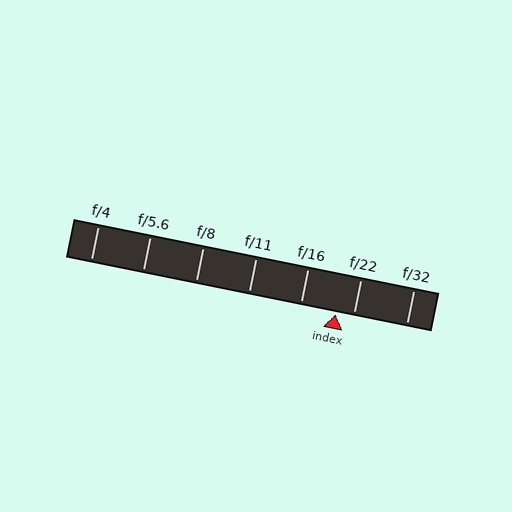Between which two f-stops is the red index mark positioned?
The index mark is between f/16 and f/22.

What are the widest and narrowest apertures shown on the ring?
The widest aperture shown is f/4 and the narrowest is f/32.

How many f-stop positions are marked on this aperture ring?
There are 7 f-stop positions marked.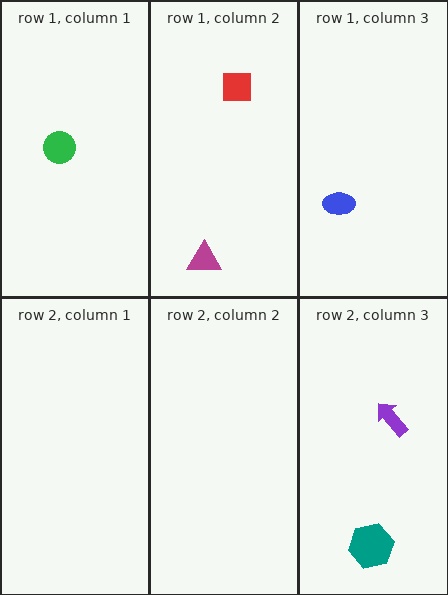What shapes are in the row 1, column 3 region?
The blue ellipse.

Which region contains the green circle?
The row 1, column 1 region.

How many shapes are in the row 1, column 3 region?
1.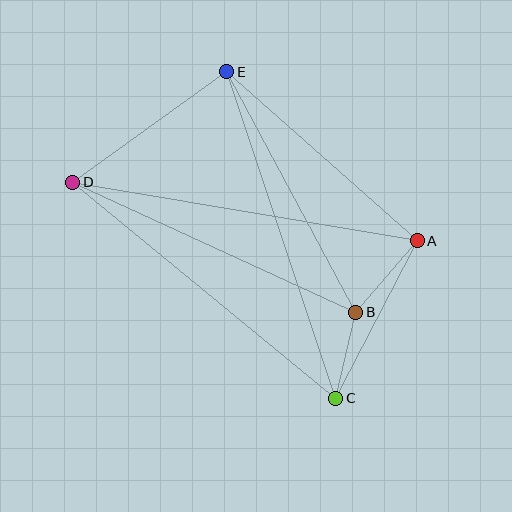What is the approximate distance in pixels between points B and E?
The distance between B and E is approximately 273 pixels.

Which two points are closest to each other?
Points B and C are closest to each other.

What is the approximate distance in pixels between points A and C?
The distance between A and C is approximately 177 pixels.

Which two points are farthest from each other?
Points A and D are farthest from each other.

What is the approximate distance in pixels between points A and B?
The distance between A and B is approximately 94 pixels.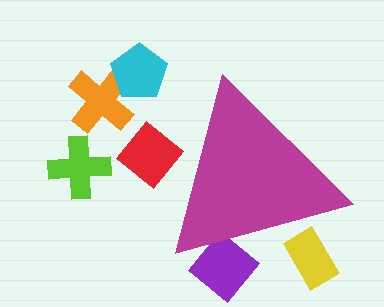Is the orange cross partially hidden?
No, the orange cross is fully visible.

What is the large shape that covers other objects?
A magenta triangle.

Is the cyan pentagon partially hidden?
No, the cyan pentagon is fully visible.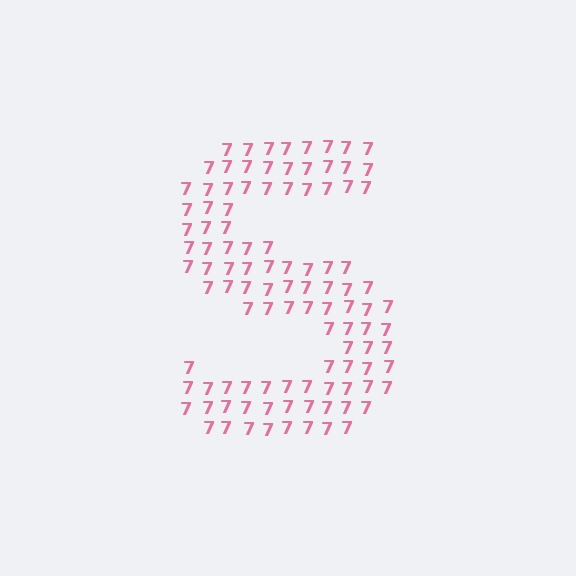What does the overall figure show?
The overall figure shows the letter S.